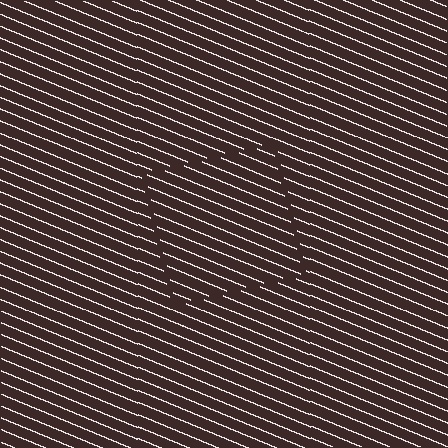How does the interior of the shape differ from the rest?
The interior of the shape contains the same grating, shifted by half a period — the contour is defined by the phase discontinuity where line-ends from the inner and outer gratings abut.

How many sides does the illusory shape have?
4 sides — the line-ends trace a square.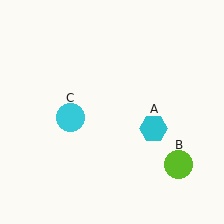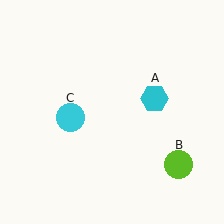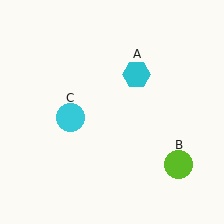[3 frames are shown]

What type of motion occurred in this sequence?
The cyan hexagon (object A) rotated counterclockwise around the center of the scene.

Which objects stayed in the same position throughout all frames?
Lime circle (object B) and cyan circle (object C) remained stationary.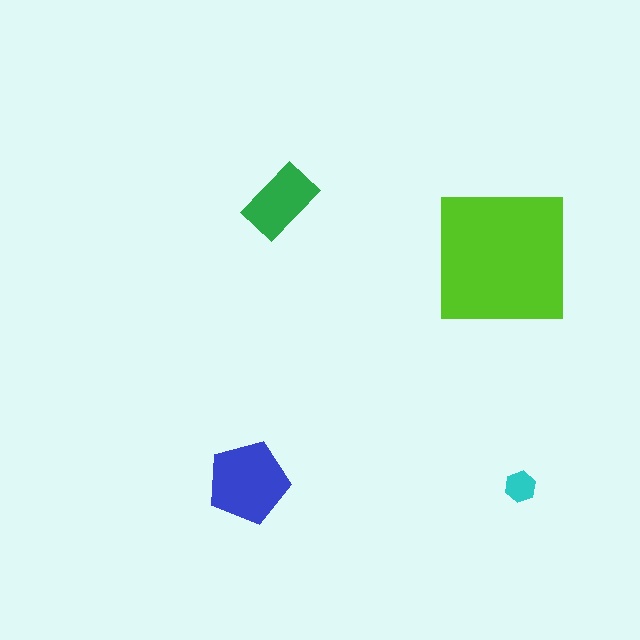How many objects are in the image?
There are 4 objects in the image.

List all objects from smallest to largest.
The cyan hexagon, the green rectangle, the blue pentagon, the lime square.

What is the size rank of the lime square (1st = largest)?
1st.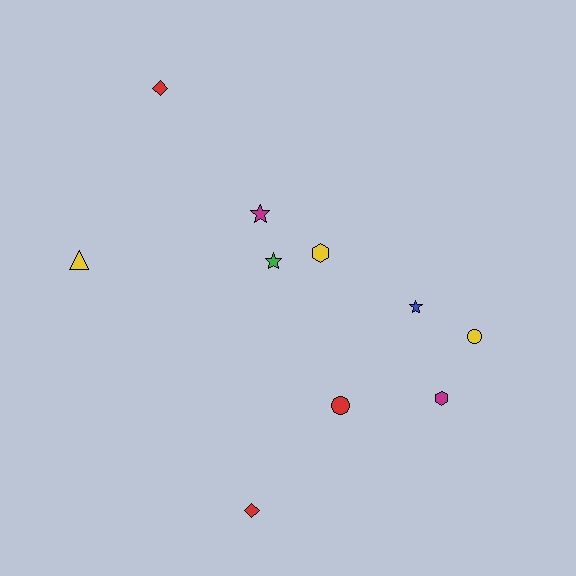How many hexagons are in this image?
There are 2 hexagons.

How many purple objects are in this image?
There are no purple objects.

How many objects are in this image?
There are 10 objects.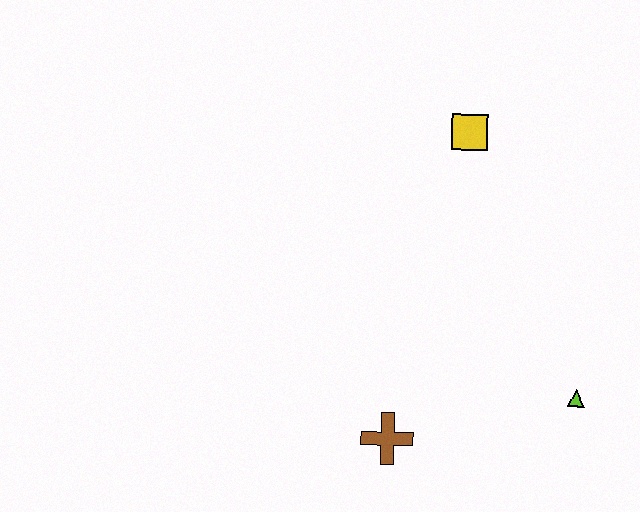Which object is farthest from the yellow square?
The brown cross is farthest from the yellow square.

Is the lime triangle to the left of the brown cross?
No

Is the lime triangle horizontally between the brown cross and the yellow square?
No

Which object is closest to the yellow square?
The lime triangle is closest to the yellow square.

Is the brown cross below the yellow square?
Yes